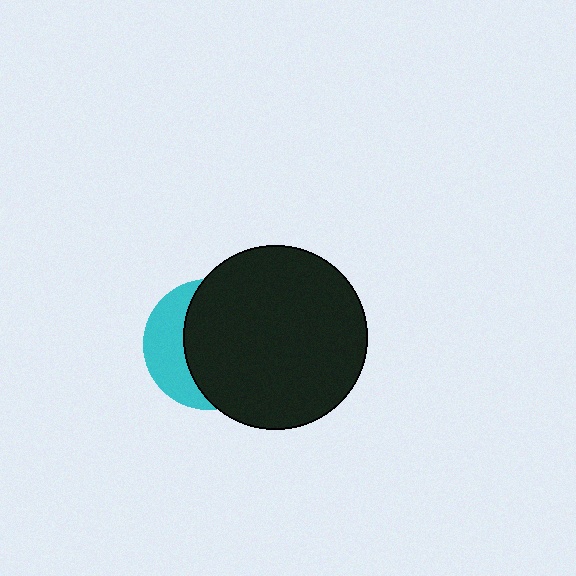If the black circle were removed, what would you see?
You would see the complete cyan circle.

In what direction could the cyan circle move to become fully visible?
The cyan circle could move left. That would shift it out from behind the black circle entirely.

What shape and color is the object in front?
The object in front is a black circle.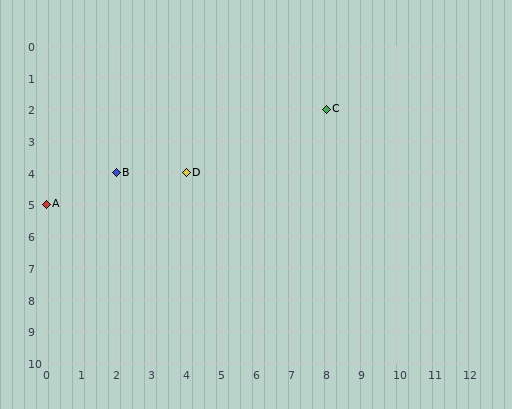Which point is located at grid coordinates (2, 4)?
Point B is at (2, 4).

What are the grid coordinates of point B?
Point B is at grid coordinates (2, 4).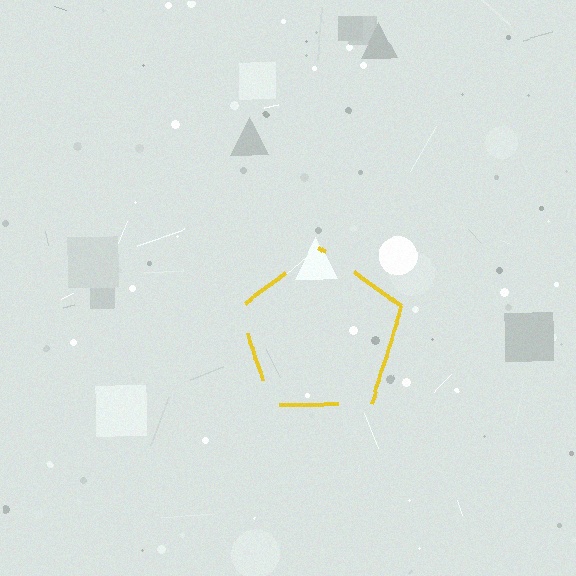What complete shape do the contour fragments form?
The contour fragments form a pentagon.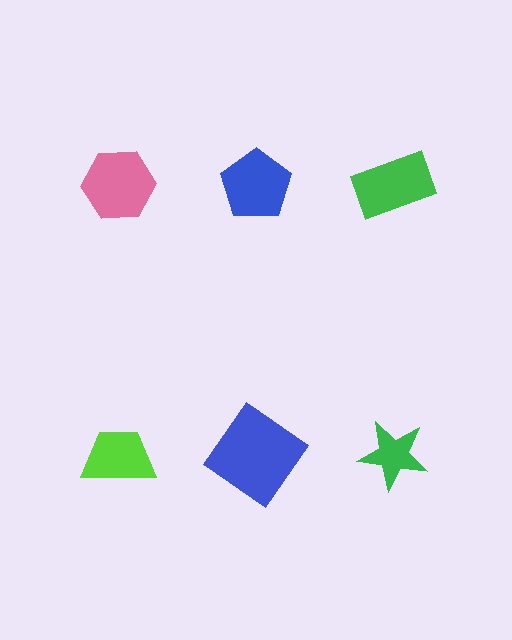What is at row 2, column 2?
A blue diamond.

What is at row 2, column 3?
A green star.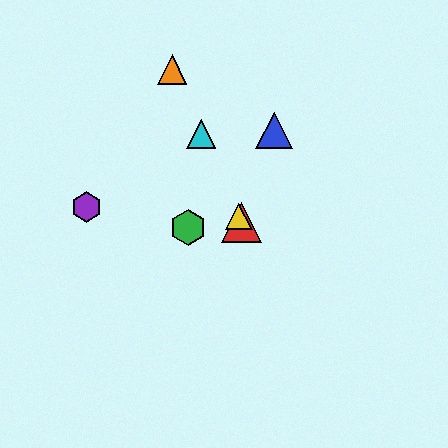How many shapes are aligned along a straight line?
4 shapes (the red triangle, the yellow triangle, the orange triangle, the cyan triangle) are aligned along a straight line.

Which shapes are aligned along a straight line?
The red triangle, the yellow triangle, the orange triangle, the cyan triangle are aligned along a straight line.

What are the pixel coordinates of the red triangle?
The red triangle is at (241, 222).